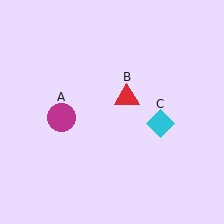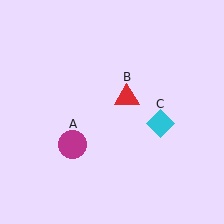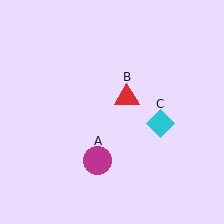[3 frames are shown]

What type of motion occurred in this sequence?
The magenta circle (object A) rotated counterclockwise around the center of the scene.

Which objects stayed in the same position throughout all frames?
Red triangle (object B) and cyan diamond (object C) remained stationary.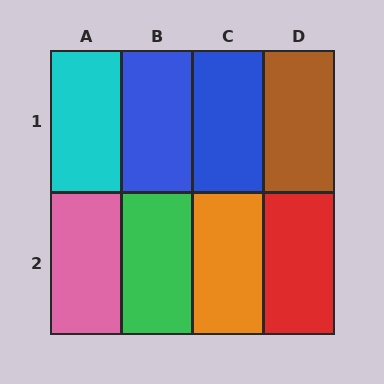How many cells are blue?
2 cells are blue.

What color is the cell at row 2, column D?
Red.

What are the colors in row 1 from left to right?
Cyan, blue, blue, brown.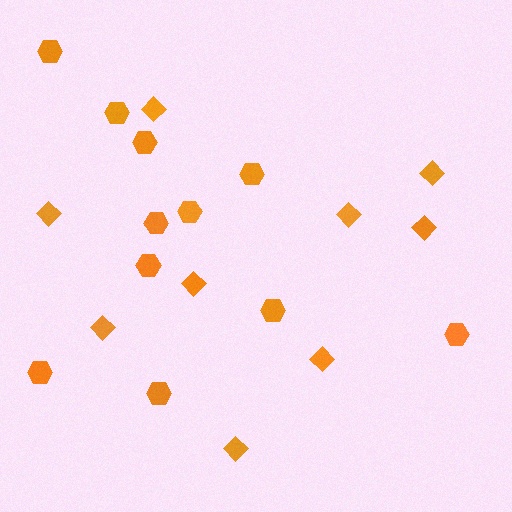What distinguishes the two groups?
There are 2 groups: one group of hexagons (11) and one group of diamonds (9).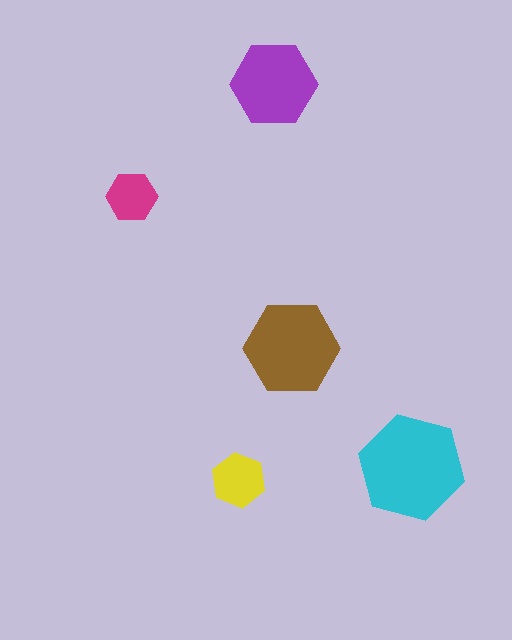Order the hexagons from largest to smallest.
the cyan one, the brown one, the purple one, the yellow one, the magenta one.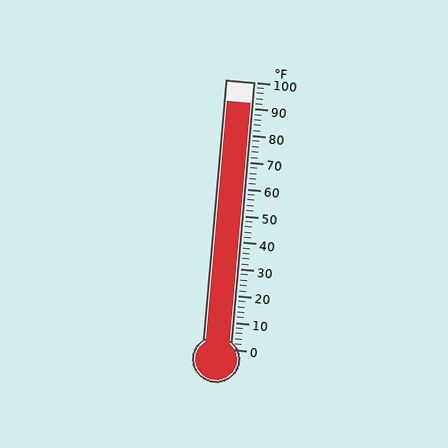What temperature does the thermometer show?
The thermometer shows approximately 92°F.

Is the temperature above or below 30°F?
The temperature is above 30°F.